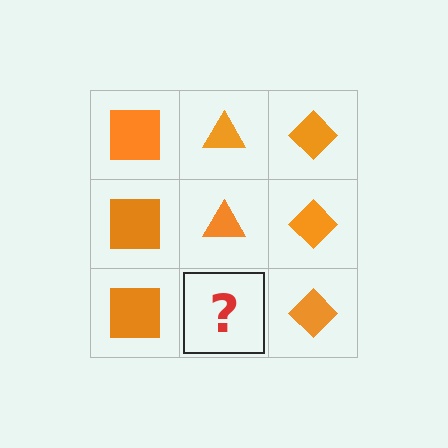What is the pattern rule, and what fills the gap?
The rule is that each column has a consistent shape. The gap should be filled with an orange triangle.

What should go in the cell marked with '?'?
The missing cell should contain an orange triangle.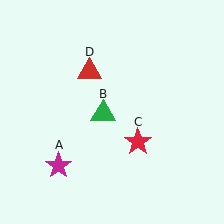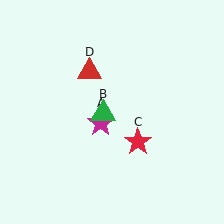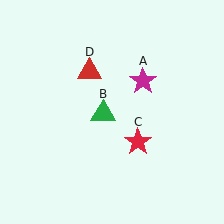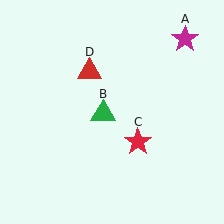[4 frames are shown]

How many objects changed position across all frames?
1 object changed position: magenta star (object A).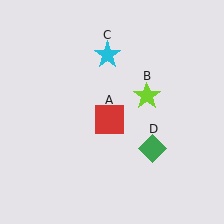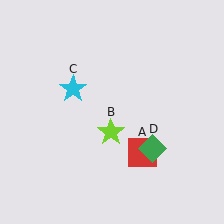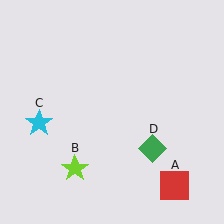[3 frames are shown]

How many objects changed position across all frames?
3 objects changed position: red square (object A), lime star (object B), cyan star (object C).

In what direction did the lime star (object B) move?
The lime star (object B) moved down and to the left.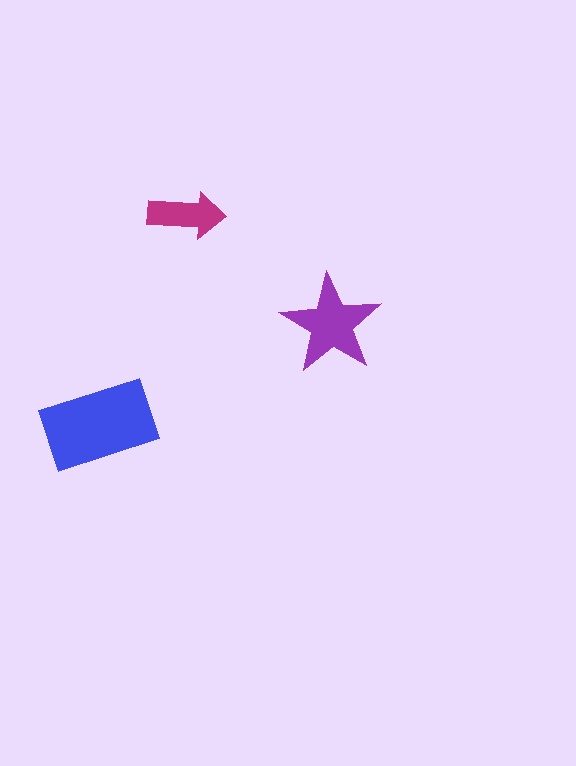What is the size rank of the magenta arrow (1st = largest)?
3rd.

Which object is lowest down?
The blue rectangle is bottommost.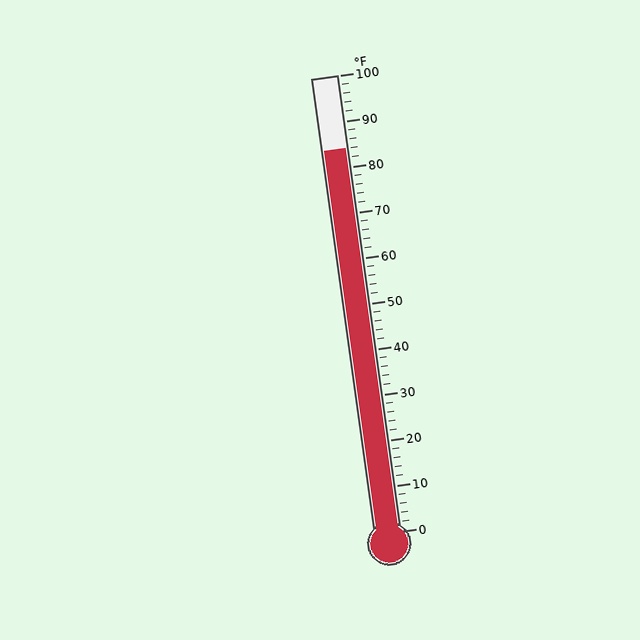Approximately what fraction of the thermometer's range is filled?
The thermometer is filled to approximately 85% of its range.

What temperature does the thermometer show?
The thermometer shows approximately 84°F.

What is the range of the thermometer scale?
The thermometer scale ranges from 0°F to 100°F.